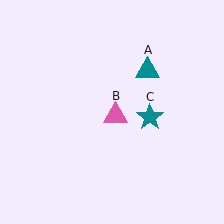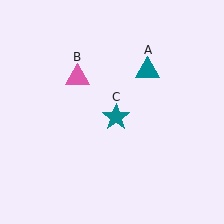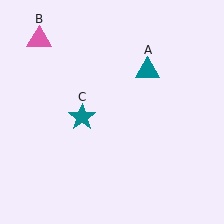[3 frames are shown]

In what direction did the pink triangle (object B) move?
The pink triangle (object B) moved up and to the left.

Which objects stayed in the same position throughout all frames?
Teal triangle (object A) remained stationary.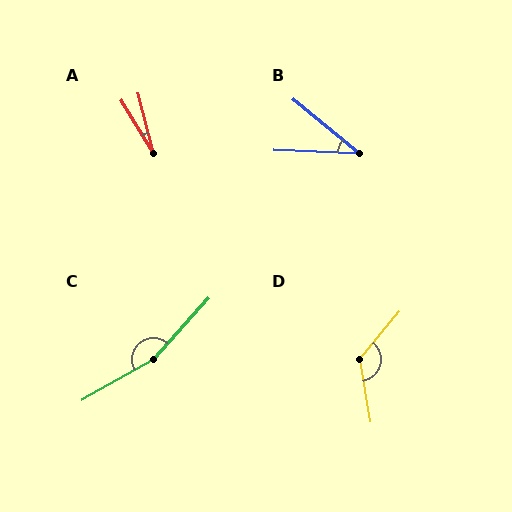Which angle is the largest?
C, at approximately 161 degrees.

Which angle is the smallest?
A, at approximately 17 degrees.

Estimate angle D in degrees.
Approximately 131 degrees.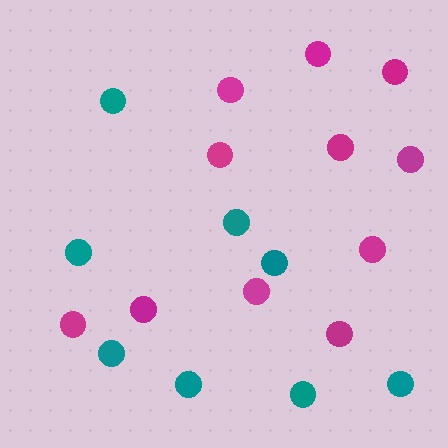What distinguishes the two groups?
There are 2 groups: one group of magenta circles (11) and one group of teal circles (8).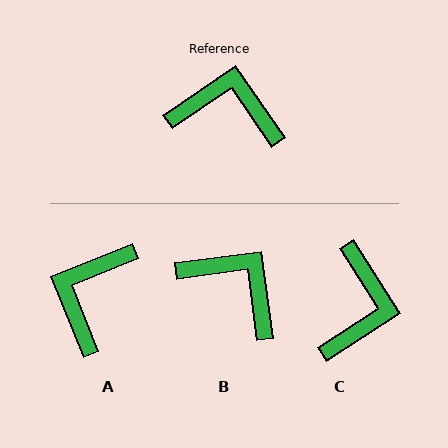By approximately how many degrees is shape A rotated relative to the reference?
Approximately 77 degrees counter-clockwise.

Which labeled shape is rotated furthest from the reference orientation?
C, about 92 degrees away.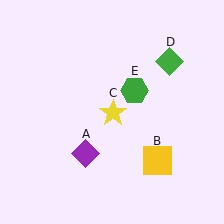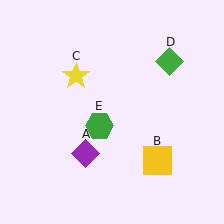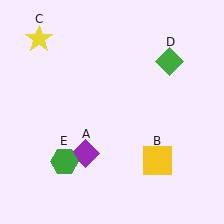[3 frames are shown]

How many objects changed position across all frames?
2 objects changed position: yellow star (object C), green hexagon (object E).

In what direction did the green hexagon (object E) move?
The green hexagon (object E) moved down and to the left.